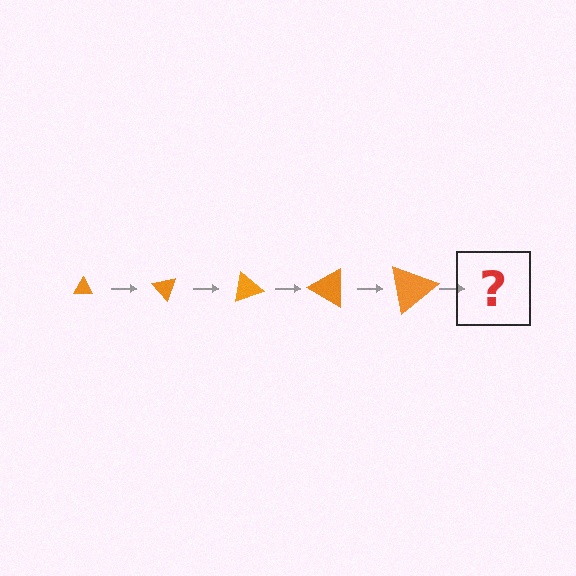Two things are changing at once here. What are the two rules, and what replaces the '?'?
The two rules are that the triangle grows larger each step and it rotates 50 degrees each step. The '?' should be a triangle, larger than the previous one and rotated 250 degrees from the start.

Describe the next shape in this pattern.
It should be a triangle, larger than the previous one and rotated 250 degrees from the start.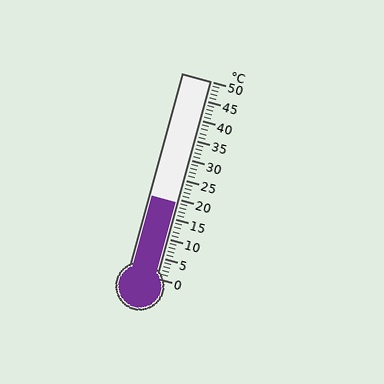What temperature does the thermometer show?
The thermometer shows approximately 19°C.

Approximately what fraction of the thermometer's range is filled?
The thermometer is filled to approximately 40% of its range.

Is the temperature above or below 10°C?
The temperature is above 10°C.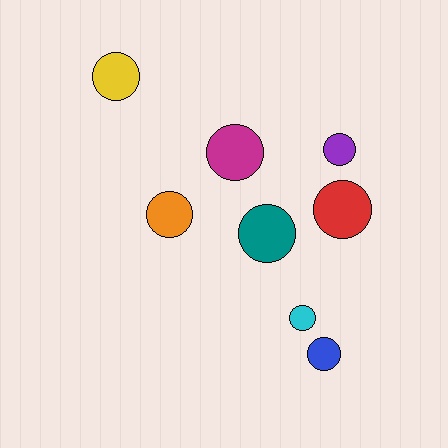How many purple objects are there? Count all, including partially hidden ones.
There is 1 purple object.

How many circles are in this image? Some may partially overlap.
There are 8 circles.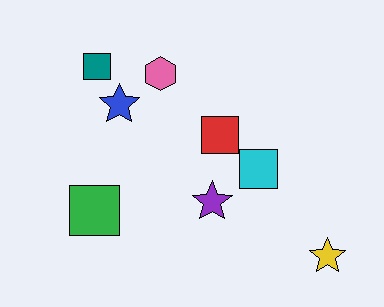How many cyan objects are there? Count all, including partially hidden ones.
There is 1 cyan object.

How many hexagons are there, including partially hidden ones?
There is 1 hexagon.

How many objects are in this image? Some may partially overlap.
There are 8 objects.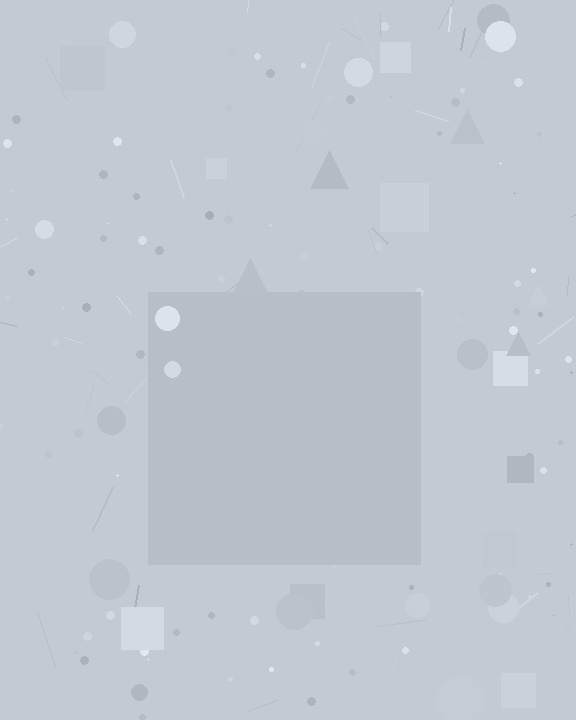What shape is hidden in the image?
A square is hidden in the image.